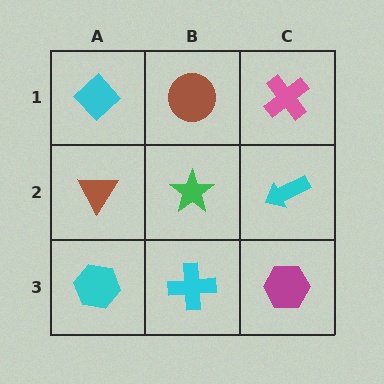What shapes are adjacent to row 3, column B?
A green star (row 2, column B), a cyan hexagon (row 3, column A), a magenta hexagon (row 3, column C).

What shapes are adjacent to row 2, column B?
A brown circle (row 1, column B), a cyan cross (row 3, column B), a brown triangle (row 2, column A), a cyan arrow (row 2, column C).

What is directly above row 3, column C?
A cyan arrow.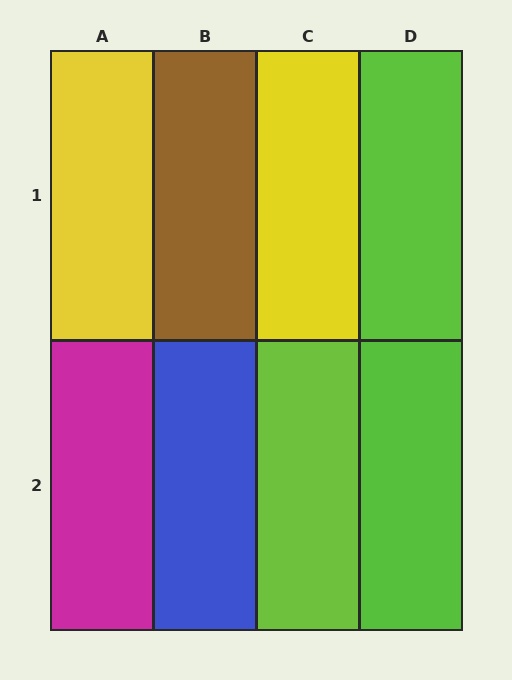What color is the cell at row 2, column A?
Magenta.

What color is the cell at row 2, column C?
Lime.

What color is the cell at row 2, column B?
Blue.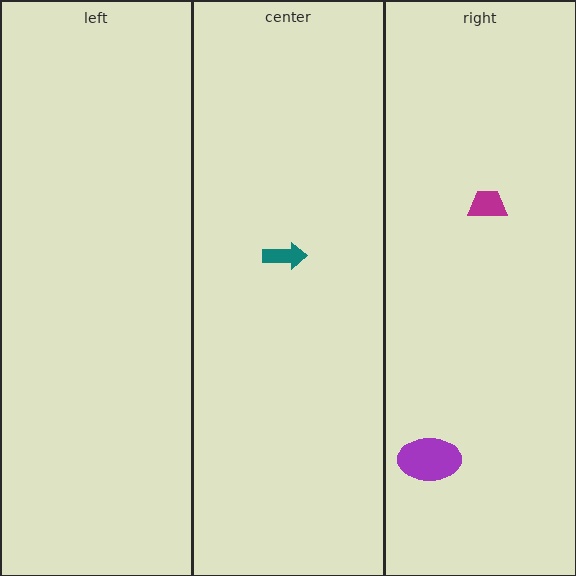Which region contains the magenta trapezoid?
The right region.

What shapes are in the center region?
The teal arrow.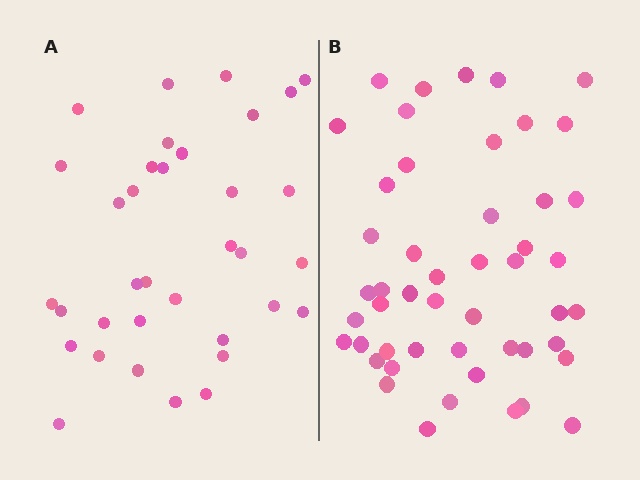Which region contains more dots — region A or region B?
Region B (the right region) has more dots.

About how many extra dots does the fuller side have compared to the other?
Region B has approximately 15 more dots than region A.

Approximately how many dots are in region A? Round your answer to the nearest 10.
About 40 dots. (The exact count is 35, which rounds to 40.)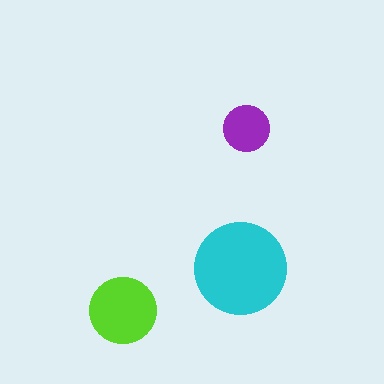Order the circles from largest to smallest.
the cyan one, the lime one, the purple one.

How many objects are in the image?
There are 3 objects in the image.